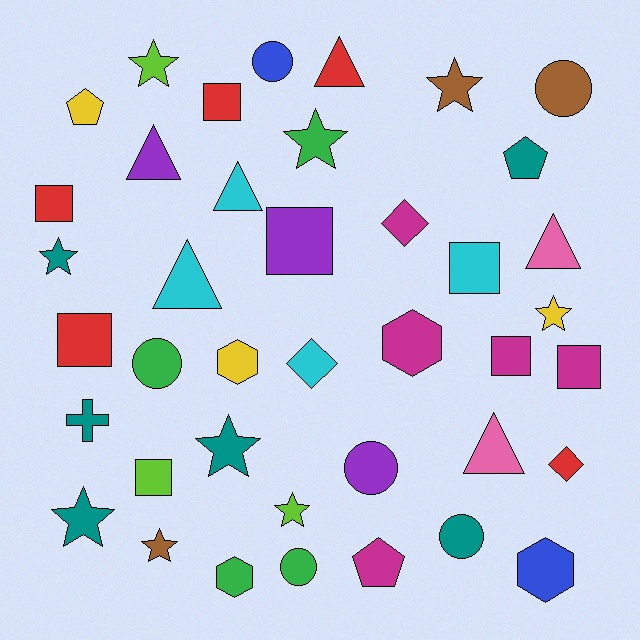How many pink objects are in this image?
There are 2 pink objects.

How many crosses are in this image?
There is 1 cross.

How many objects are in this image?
There are 40 objects.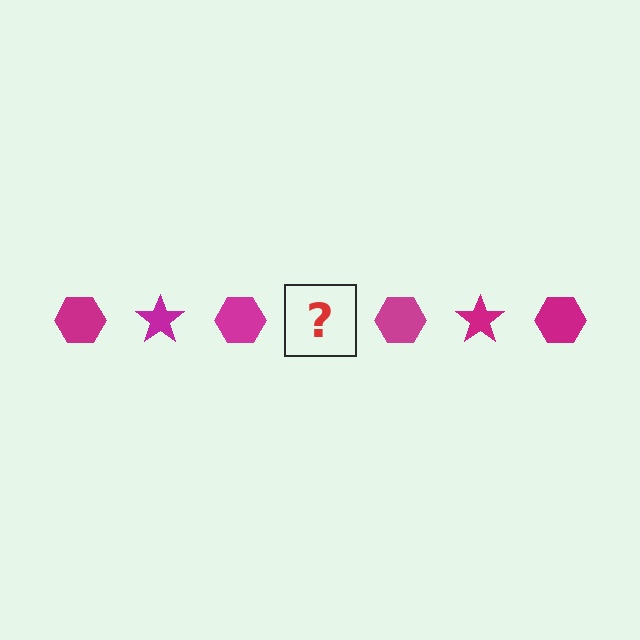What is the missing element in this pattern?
The missing element is a magenta star.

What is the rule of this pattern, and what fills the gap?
The rule is that the pattern cycles through hexagon, star shapes in magenta. The gap should be filled with a magenta star.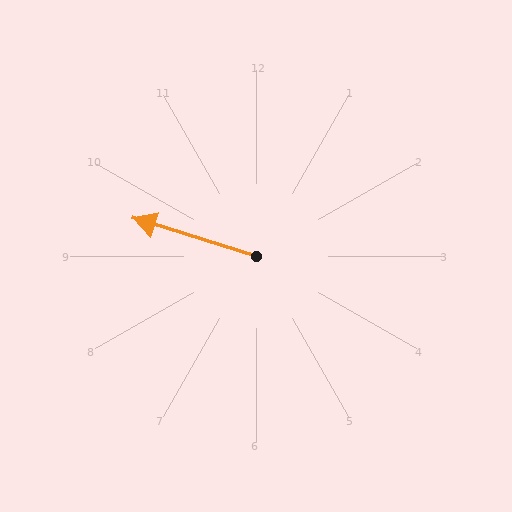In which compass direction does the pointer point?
West.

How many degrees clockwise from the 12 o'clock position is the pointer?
Approximately 287 degrees.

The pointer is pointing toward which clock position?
Roughly 10 o'clock.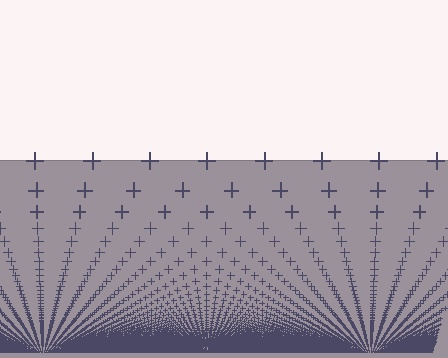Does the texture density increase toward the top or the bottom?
Density increases toward the bottom.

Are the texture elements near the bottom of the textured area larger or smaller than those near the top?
Smaller. The gradient is inverted — elements near the bottom are smaller and denser.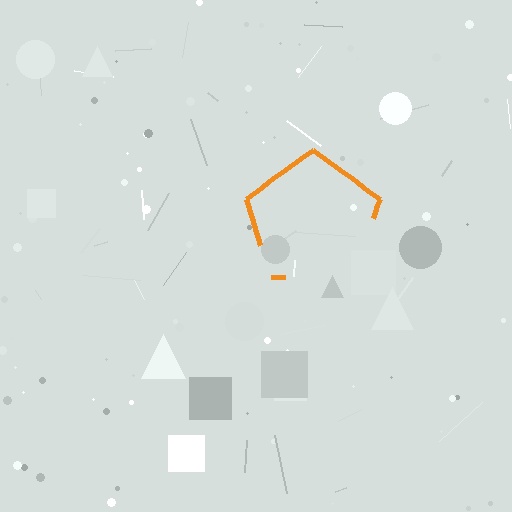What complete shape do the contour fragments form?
The contour fragments form a pentagon.